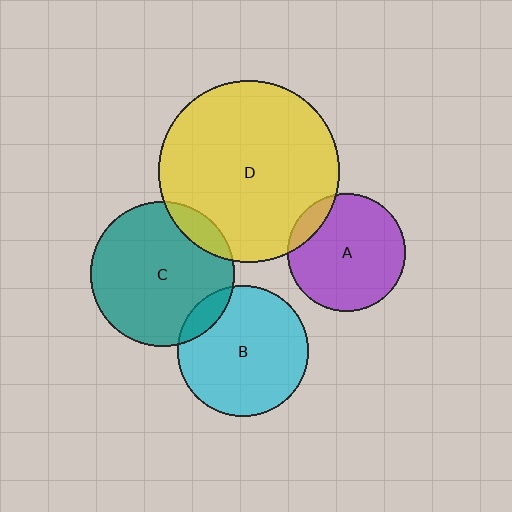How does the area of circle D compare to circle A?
Approximately 2.4 times.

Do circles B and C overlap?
Yes.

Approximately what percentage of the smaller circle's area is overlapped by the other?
Approximately 10%.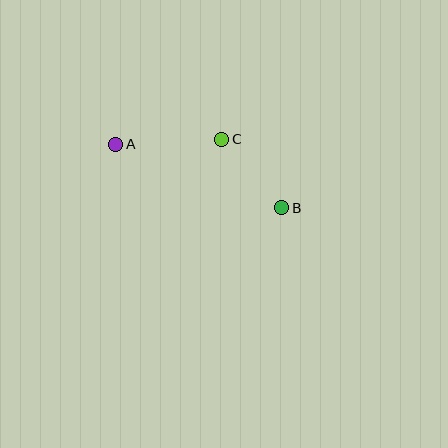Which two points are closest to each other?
Points B and C are closest to each other.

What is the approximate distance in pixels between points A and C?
The distance between A and C is approximately 106 pixels.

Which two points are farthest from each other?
Points A and B are farthest from each other.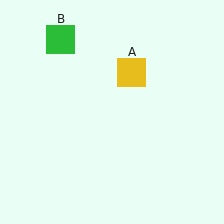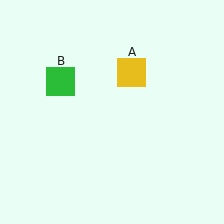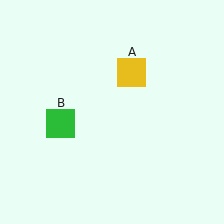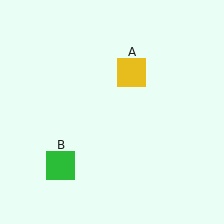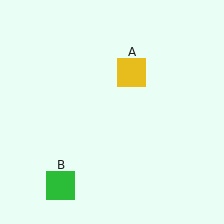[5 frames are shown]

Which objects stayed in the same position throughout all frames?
Yellow square (object A) remained stationary.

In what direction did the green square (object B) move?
The green square (object B) moved down.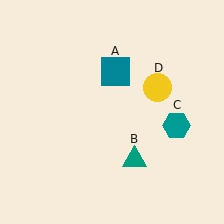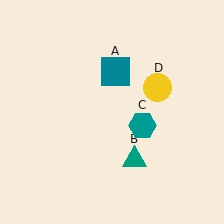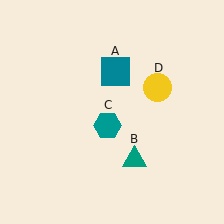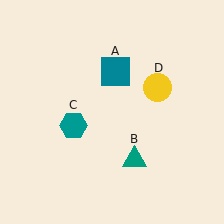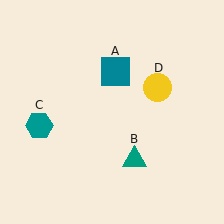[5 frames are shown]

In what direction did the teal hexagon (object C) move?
The teal hexagon (object C) moved left.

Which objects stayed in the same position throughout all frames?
Teal square (object A) and teal triangle (object B) and yellow circle (object D) remained stationary.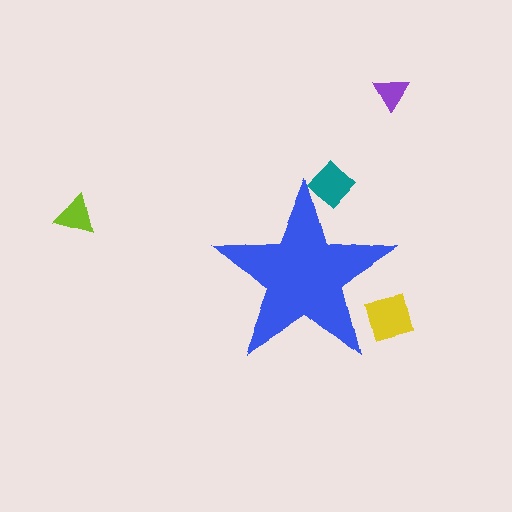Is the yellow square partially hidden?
Yes, the yellow square is partially hidden behind the blue star.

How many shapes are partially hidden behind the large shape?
2 shapes are partially hidden.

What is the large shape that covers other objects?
A blue star.